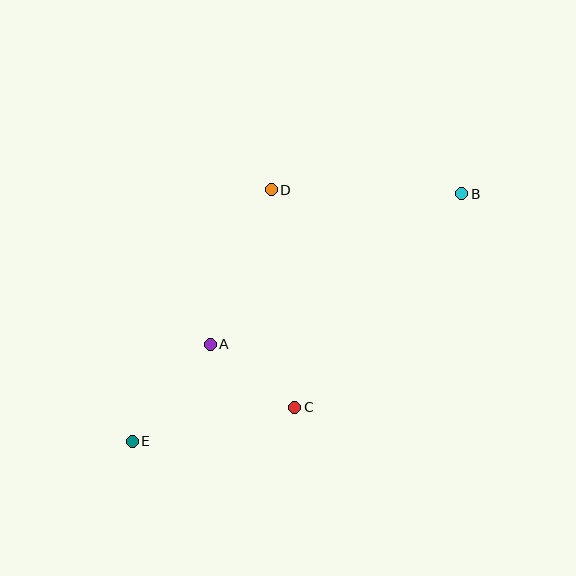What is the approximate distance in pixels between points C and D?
The distance between C and D is approximately 219 pixels.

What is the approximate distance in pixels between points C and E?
The distance between C and E is approximately 166 pixels.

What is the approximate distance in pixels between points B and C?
The distance between B and C is approximately 271 pixels.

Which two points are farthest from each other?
Points B and E are farthest from each other.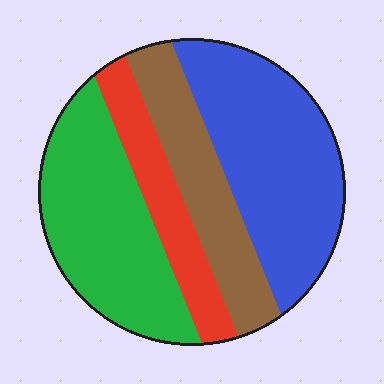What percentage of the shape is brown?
Brown takes up about one fifth (1/5) of the shape.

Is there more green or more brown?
Green.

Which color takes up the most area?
Blue, at roughly 35%.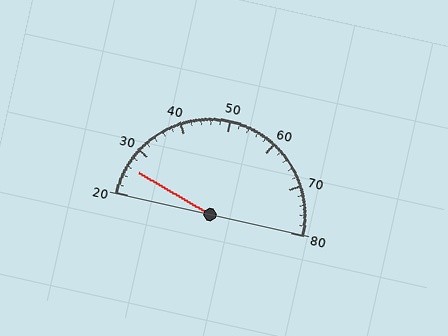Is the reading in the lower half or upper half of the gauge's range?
The reading is in the lower half of the range (20 to 80).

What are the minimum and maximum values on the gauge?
The gauge ranges from 20 to 80.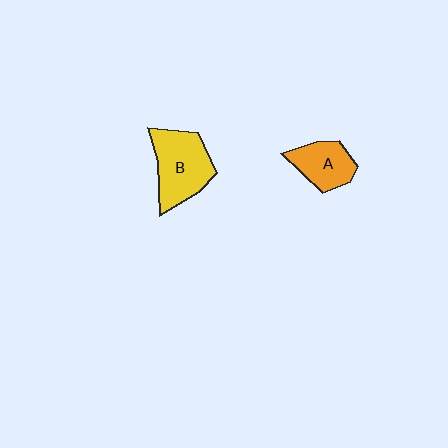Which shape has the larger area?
Shape B (yellow).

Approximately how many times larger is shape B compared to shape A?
Approximately 1.5 times.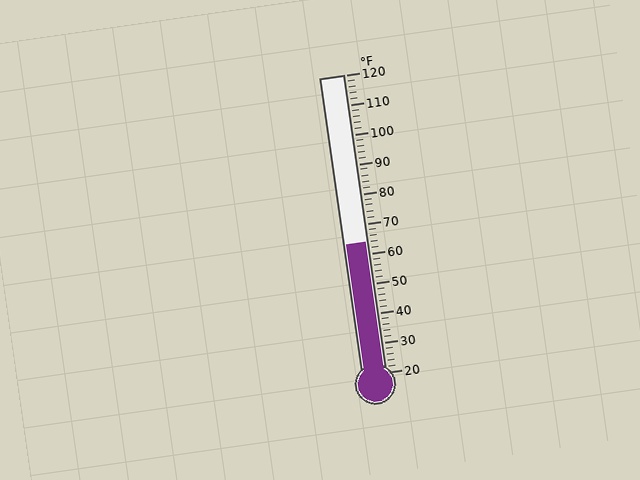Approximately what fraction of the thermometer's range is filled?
The thermometer is filled to approximately 45% of its range.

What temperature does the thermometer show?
The thermometer shows approximately 64°F.